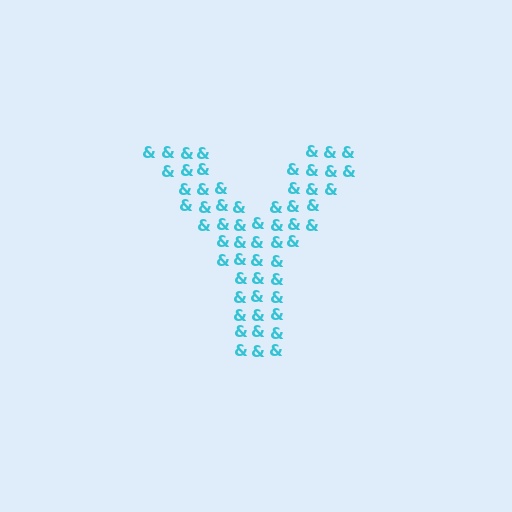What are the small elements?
The small elements are ampersands.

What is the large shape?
The large shape is the letter Y.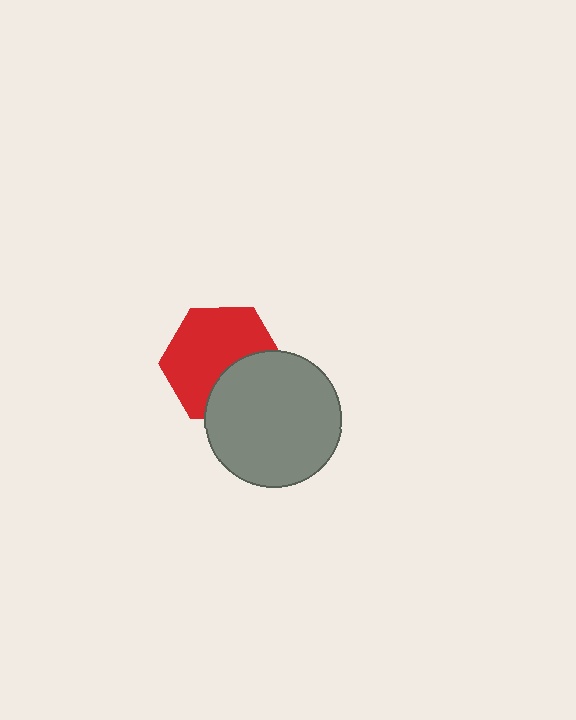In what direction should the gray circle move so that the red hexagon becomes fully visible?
The gray circle should move toward the lower-right. That is the shortest direction to clear the overlap and leave the red hexagon fully visible.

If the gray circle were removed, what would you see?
You would see the complete red hexagon.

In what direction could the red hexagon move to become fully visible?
The red hexagon could move toward the upper-left. That would shift it out from behind the gray circle entirely.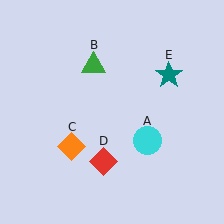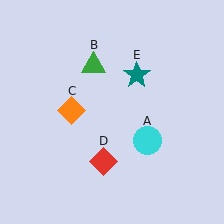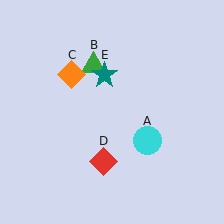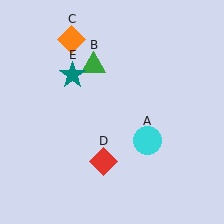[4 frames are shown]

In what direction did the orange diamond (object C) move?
The orange diamond (object C) moved up.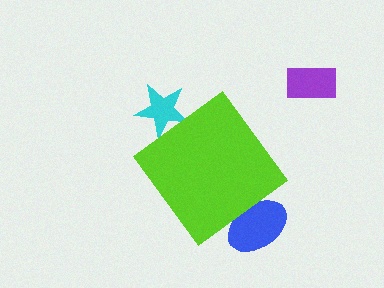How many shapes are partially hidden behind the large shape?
2 shapes are partially hidden.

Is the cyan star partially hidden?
Yes, the cyan star is partially hidden behind the lime diamond.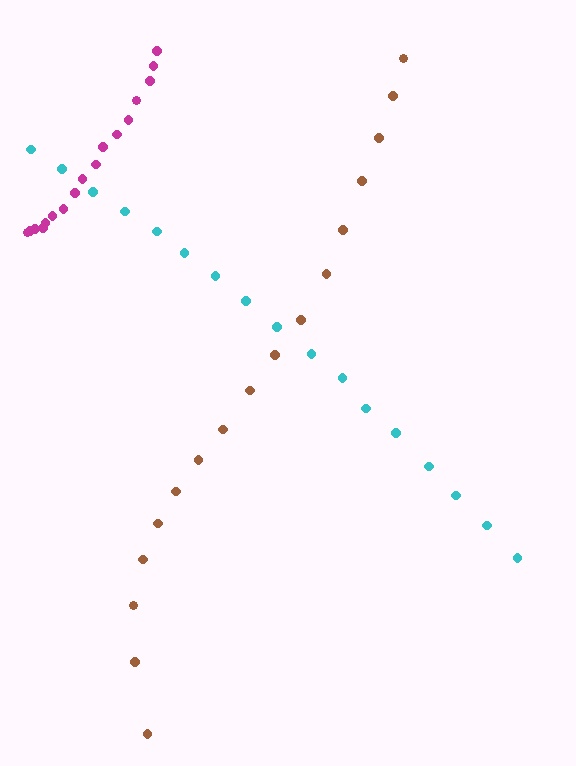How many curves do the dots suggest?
There are 3 distinct paths.